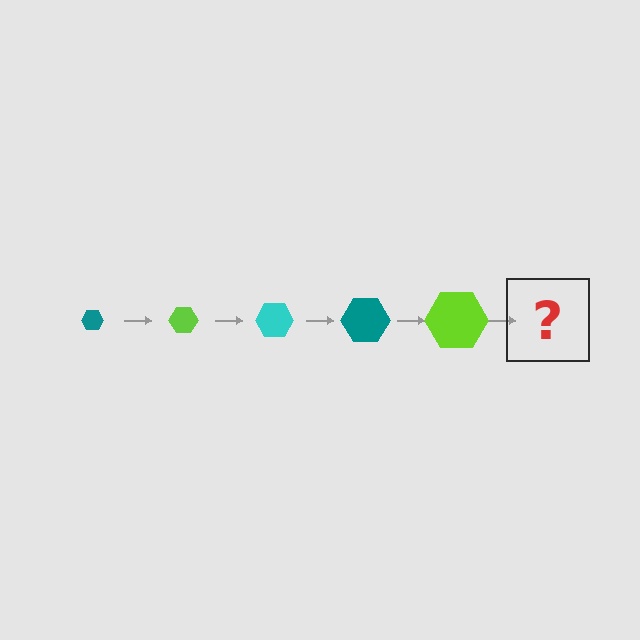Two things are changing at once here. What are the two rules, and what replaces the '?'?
The two rules are that the hexagon grows larger each step and the color cycles through teal, lime, and cyan. The '?' should be a cyan hexagon, larger than the previous one.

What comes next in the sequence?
The next element should be a cyan hexagon, larger than the previous one.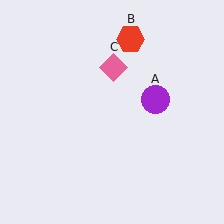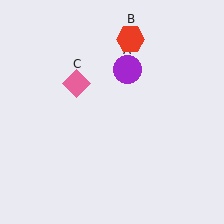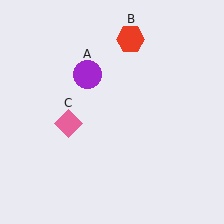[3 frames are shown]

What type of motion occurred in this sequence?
The purple circle (object A), pink diamond (object C) rotated counterclockwise around the center of the scene.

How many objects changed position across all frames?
2 objects changed position: purple circle (object A), pink diamond (object C).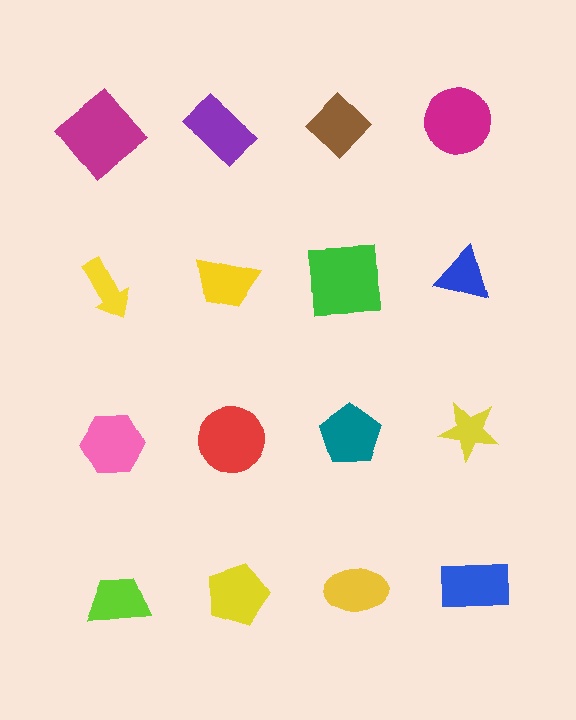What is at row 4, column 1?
A lime trapezoid.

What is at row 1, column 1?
A magenta diamond.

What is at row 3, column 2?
A red circle.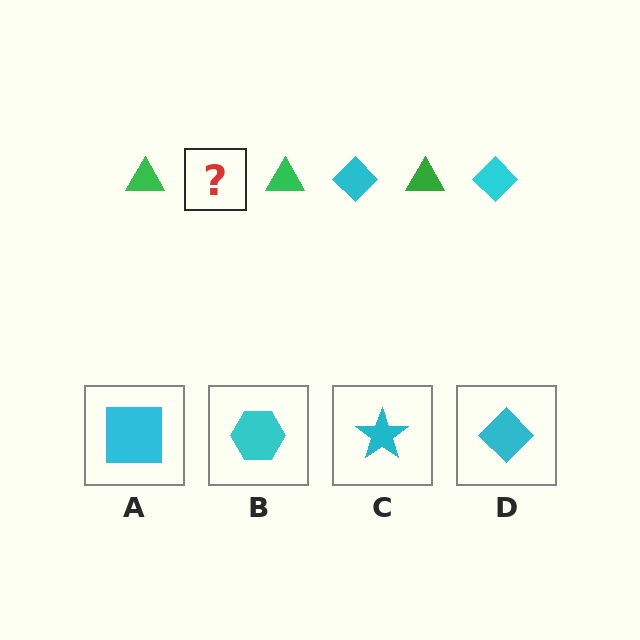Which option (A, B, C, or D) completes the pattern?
D.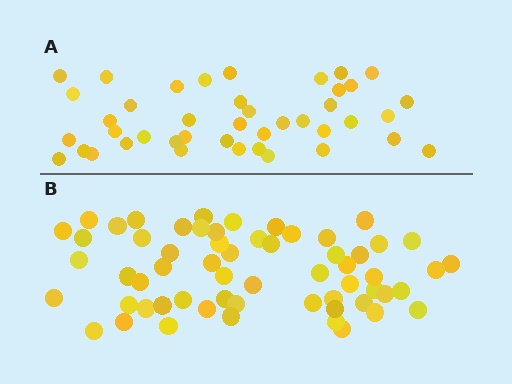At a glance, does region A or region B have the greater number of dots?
Region B (the bottom region) has more dots.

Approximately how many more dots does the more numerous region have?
Region B has approximately 20 more dots than region A.